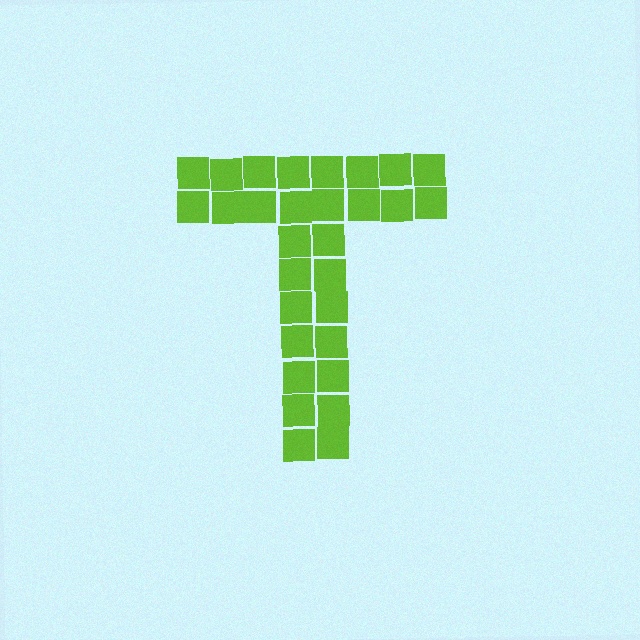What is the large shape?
The large shape is the letter T.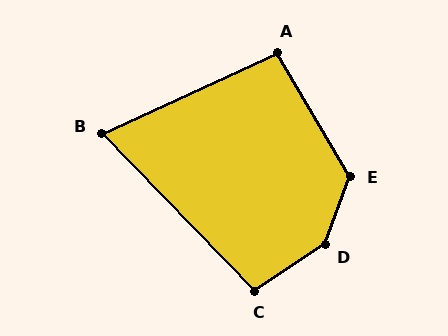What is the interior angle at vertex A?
Approximately 96 degrees (obtuse).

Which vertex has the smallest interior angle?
B, at approximately 71 degrees.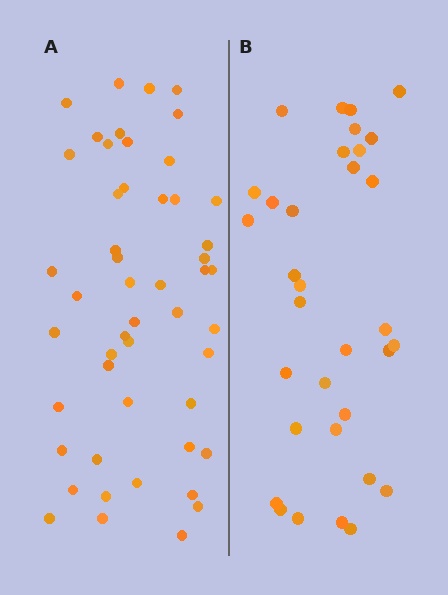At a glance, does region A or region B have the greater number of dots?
Region A (the left region) has more dots.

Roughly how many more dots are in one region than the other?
Region A has approximately 15 more dots than region B.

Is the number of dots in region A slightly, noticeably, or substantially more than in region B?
Region A has substantially more. The ratio is roughly 1.5 to 1.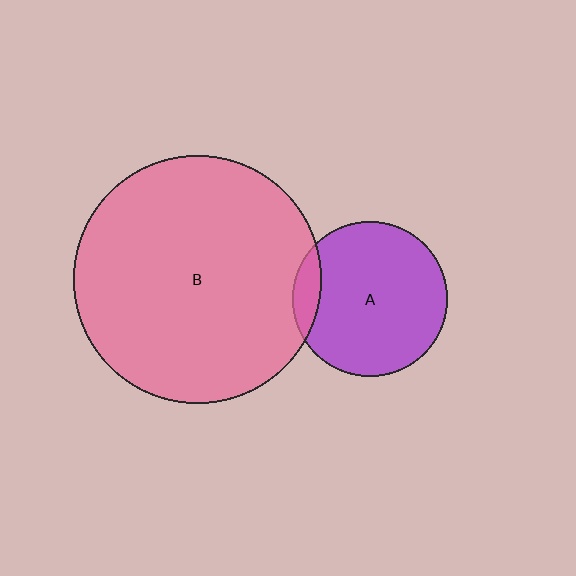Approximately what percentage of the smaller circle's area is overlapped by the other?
Approximately 10%.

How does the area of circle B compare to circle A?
Approximately 2.6 times.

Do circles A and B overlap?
Yes.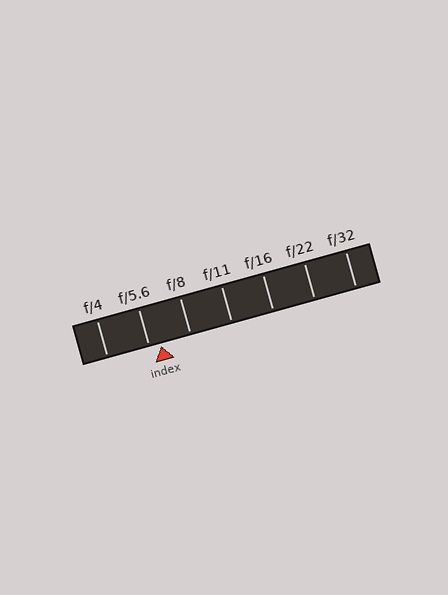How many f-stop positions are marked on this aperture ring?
There are 7 f-stop positions marked.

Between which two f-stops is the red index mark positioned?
The index mark is between f/5.6 and f/8.